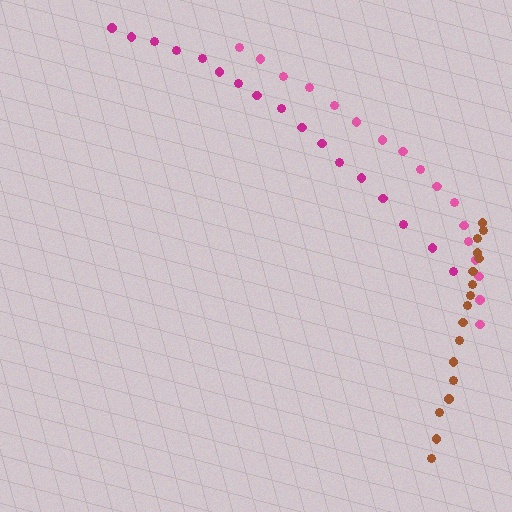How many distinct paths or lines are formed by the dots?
There are 3 distinct paths.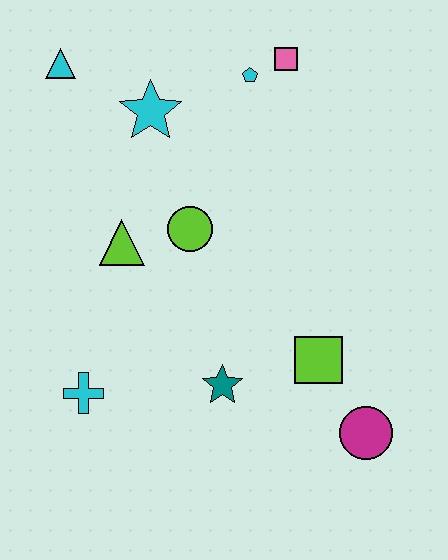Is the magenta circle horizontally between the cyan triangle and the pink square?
No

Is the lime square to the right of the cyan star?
Yes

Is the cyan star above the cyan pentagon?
No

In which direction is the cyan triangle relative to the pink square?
The cyan triangle is to the left of the pink square.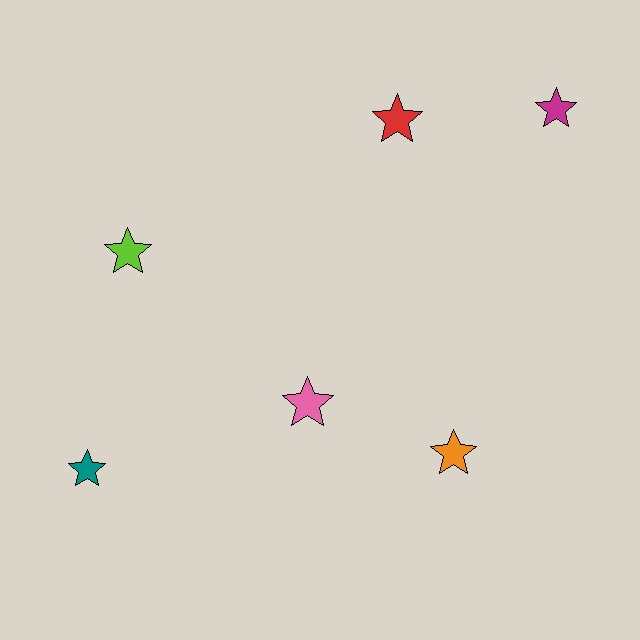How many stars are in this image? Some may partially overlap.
There are 6 stars.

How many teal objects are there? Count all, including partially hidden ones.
There is 1 teal object.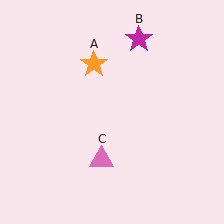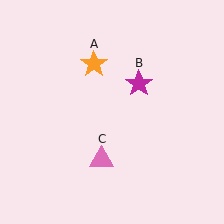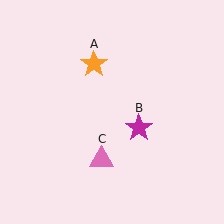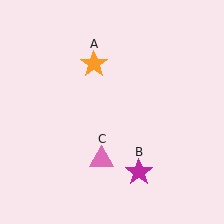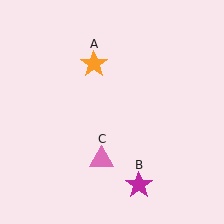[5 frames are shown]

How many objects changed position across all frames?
1 object changed position: magenta star (object B).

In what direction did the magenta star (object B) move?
The magenta star (object B) moved down.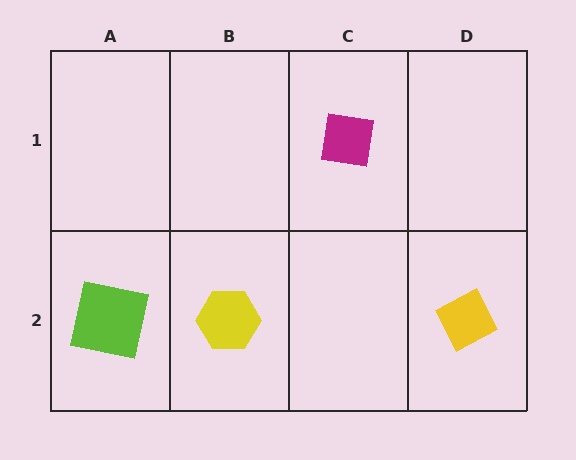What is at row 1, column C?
A magenta square.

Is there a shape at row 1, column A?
No, that cell is empty.